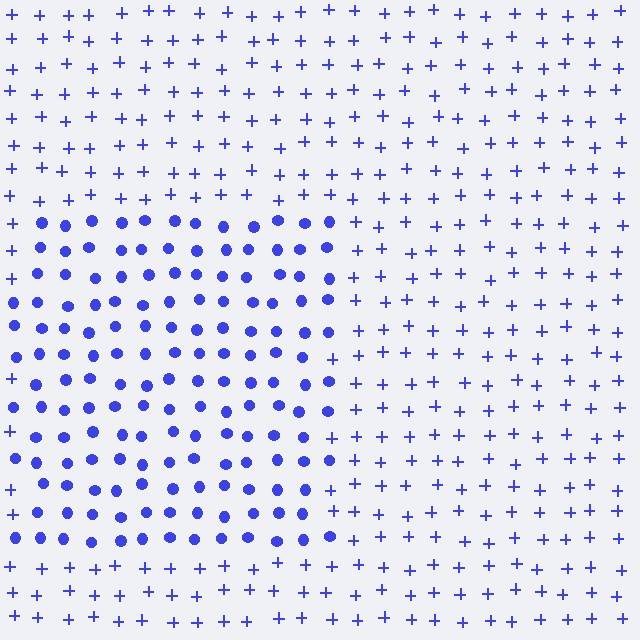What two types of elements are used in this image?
The image uses circles inside the rectangle region and plus signs outside it.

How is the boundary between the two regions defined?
The boundary is defined by a change in element shape: circles inside vs. plus signs outside. All elements share the same color and spacing.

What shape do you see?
I see a rectangle.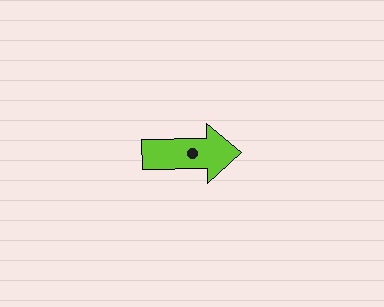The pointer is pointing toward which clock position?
Roughly 3 o'clock.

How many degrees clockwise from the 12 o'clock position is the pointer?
Approximately 89 degrees.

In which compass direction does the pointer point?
East.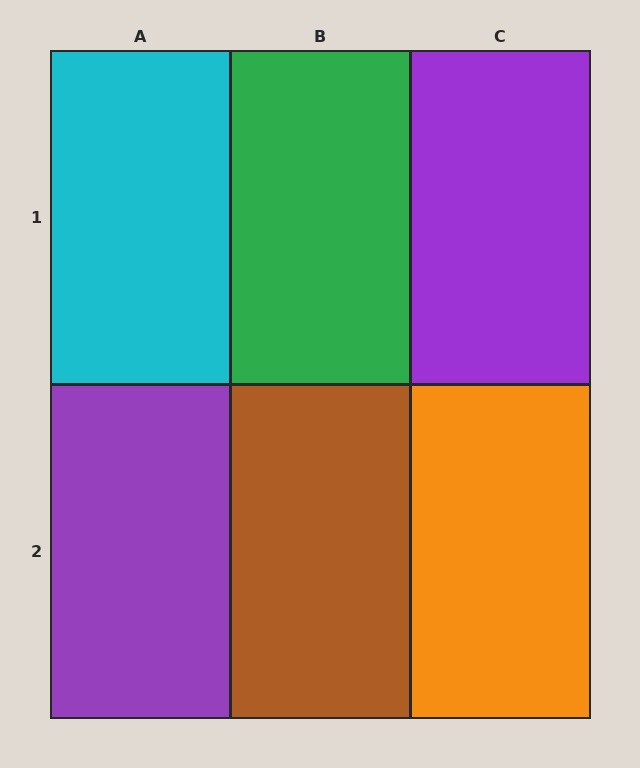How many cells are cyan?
1 cell is cyan.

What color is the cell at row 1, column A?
Cyan.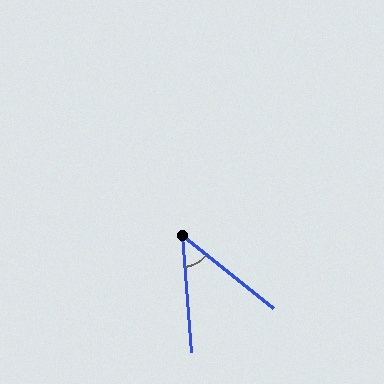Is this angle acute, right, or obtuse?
It is acute.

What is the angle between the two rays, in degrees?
Approximately 47 degrees.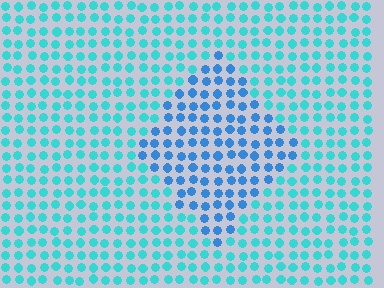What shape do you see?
I see a diamond.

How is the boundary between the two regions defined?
The boundary is defined purely by a slight shift in hue (about 31 degrees). Spacing, size, and orientation are identical on both sides.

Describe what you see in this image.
The image is filled with small cyan elements in a uniform arrangement. A diamond-shaped region is visible where the elements are tinted to a slightly different hue, forming a subtle color boundary.